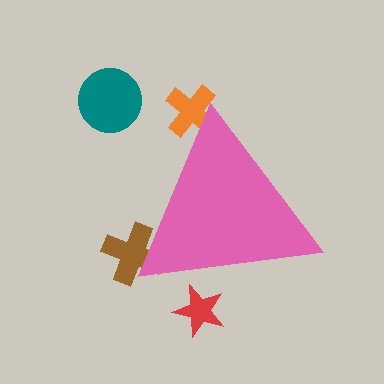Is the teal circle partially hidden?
No, the teal circle is fully visible.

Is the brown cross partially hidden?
Yes, the brown cross is partially hidden behind the pink triangle.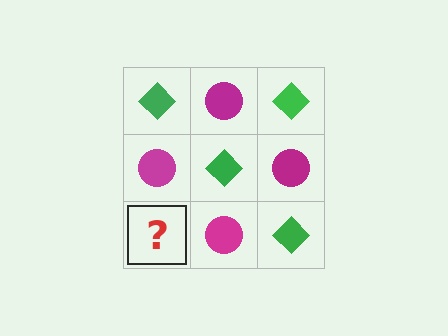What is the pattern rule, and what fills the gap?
The rule is that it alternates green diamond and magenta circle in a checkerboard pattern. The gap should be filled with a green diamond.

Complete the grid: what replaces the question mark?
The question mark should be replaced with a green diamond.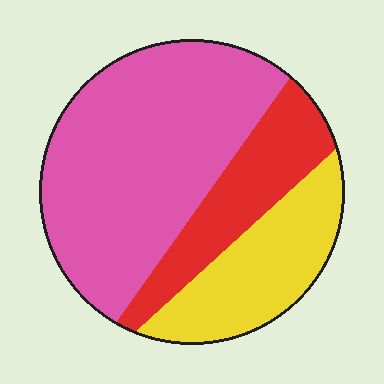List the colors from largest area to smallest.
From largest to smallest: pink, yellow, red.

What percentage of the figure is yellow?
Yellow takes up about one quarter (1/4) of the figure.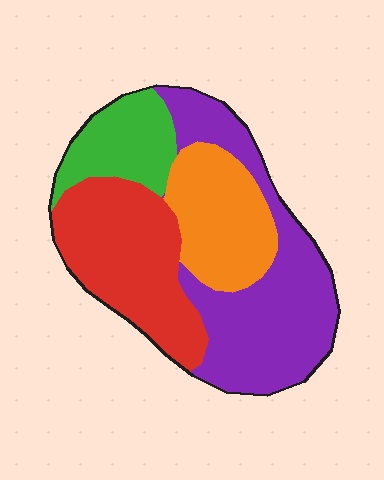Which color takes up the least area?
Green, at roughly 15%.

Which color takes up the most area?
Purple, at roughly 35%.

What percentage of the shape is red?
Red covers about 30% of the shape.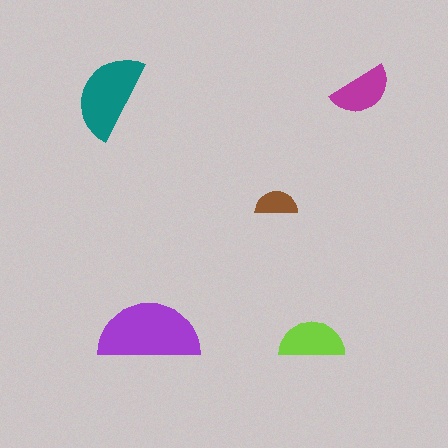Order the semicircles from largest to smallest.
the purple one, the teal one, the lime one, the magenta one, the brown one.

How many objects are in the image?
There are 5 objects in the image.